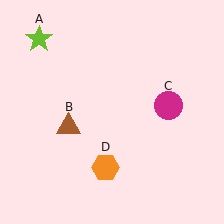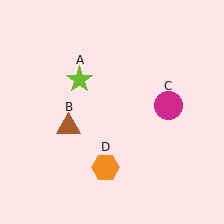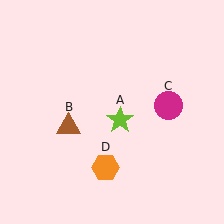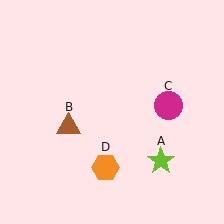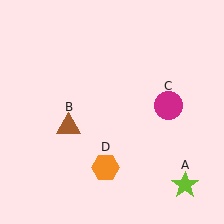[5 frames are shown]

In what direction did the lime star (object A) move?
The lime star (object A) moved down and to the right.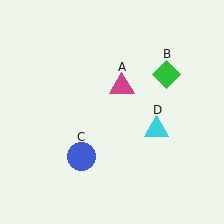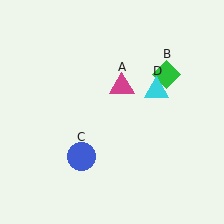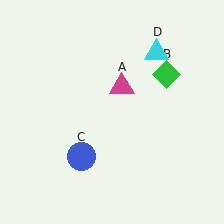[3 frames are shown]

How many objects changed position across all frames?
1 object changed position: cyan triangle (object D).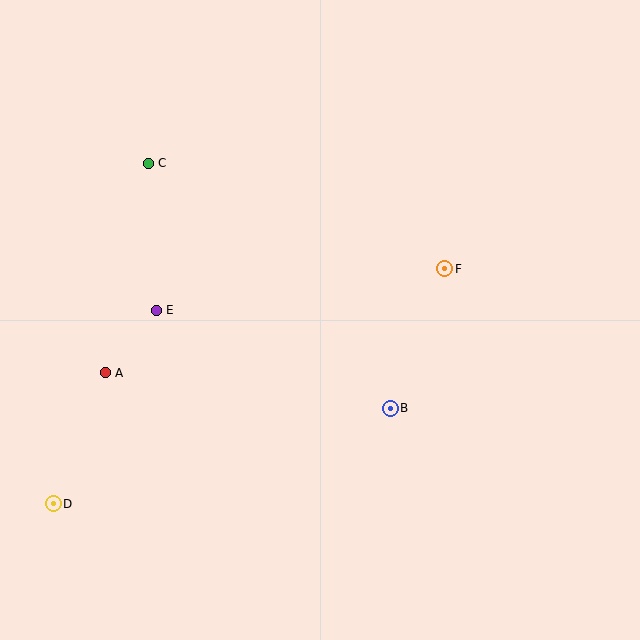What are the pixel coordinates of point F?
Point F is at (445, 269).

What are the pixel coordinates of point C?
Point C is at (148, 163).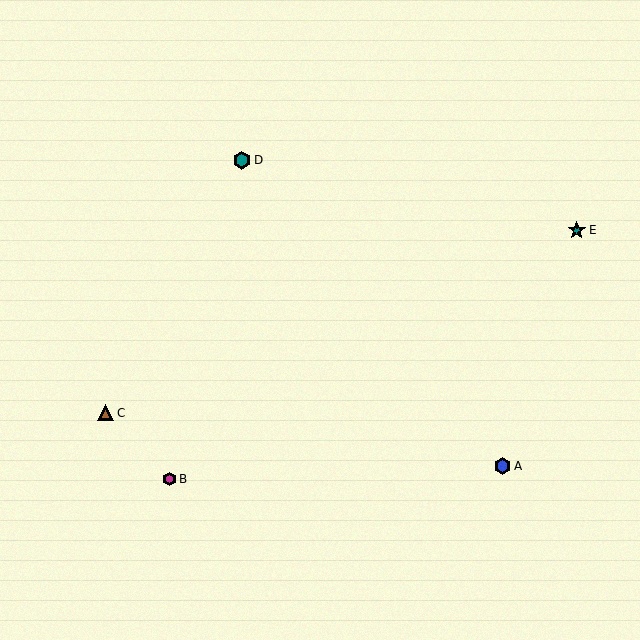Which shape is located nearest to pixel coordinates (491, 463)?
The blue hexagon (labeled A) at (503, 466) is nearest to that location.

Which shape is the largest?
The teal hexagon (labeled D) is the largest.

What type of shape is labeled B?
Shape B is a magenta hexagon.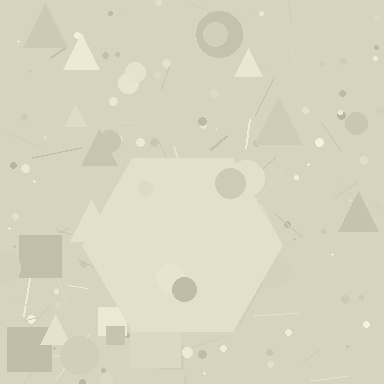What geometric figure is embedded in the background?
A hexagon is embedded in the background.